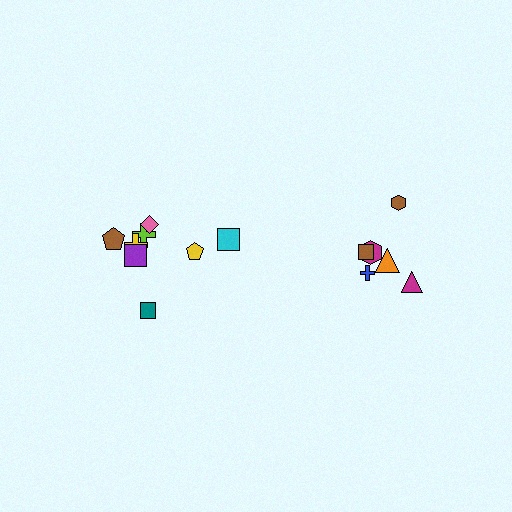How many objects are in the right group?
There are 6 objects.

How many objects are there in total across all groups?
There are 14 objects.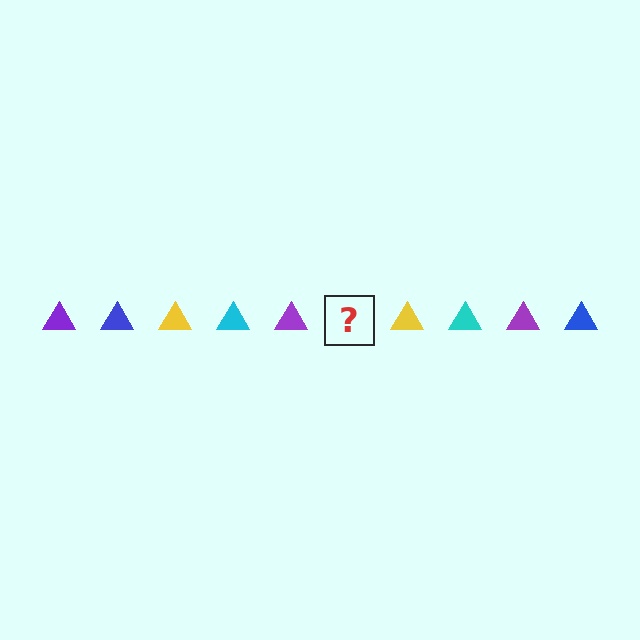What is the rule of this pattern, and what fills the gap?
The rule is that the pattern cycles through purple, blue, yellow, cyan triangles. The gap should be filled with a blue triangle.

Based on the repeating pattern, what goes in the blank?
The blank should be a blue triangle.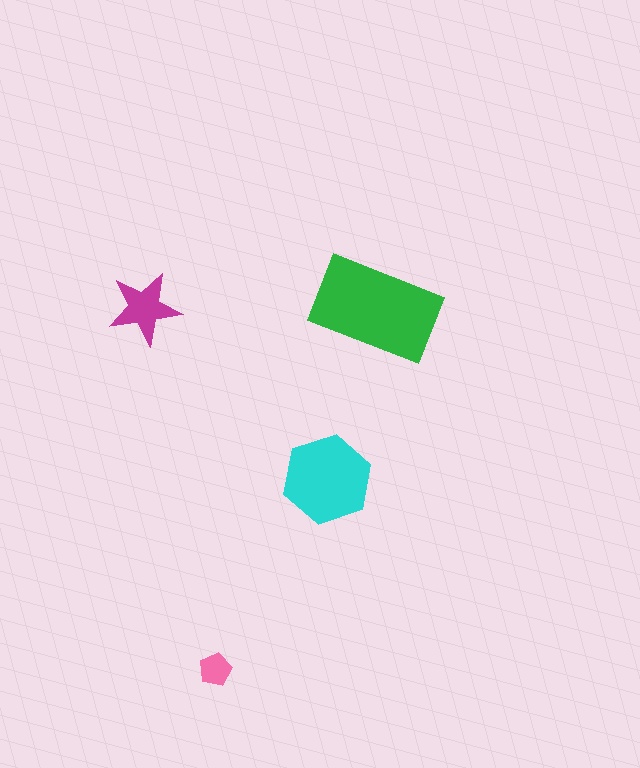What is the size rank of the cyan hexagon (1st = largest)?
2nd.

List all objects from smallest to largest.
The pink pentagon, the magenta star, the cyan hexagon, the green rectangle.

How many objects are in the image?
There are 4 objects in the image.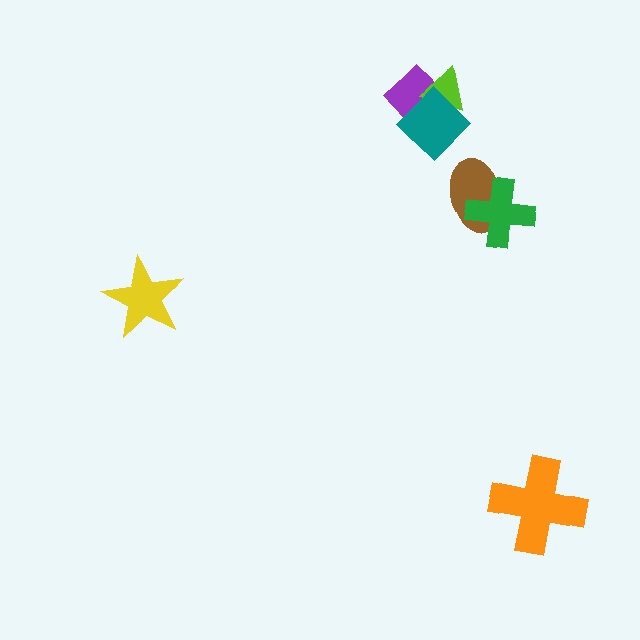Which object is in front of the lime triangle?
The teal diamond is in front of the lime triangle.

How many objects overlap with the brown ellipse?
1 object overlaps with the brown ellipse.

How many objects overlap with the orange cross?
0 objects overlap with the orange cross.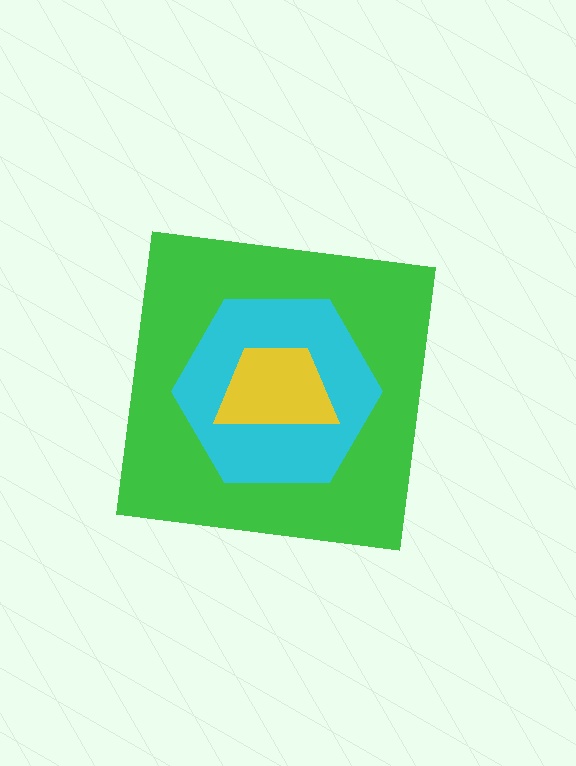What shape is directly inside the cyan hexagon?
The yellow trapezoid.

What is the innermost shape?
The yellow trapezoid.